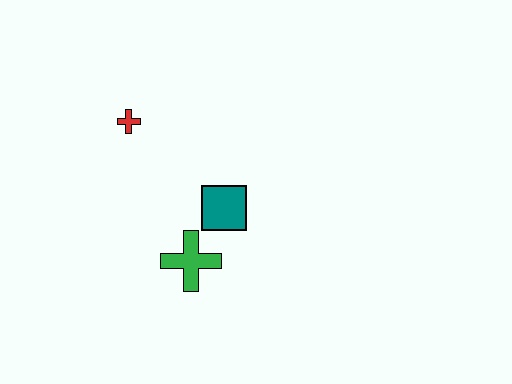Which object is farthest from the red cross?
The green cross is farthest from the red cross.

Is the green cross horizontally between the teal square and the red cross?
Yes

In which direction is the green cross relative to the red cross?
The green cross is below the red cross.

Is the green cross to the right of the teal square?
No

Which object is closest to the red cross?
The teal square is closest to the red cross.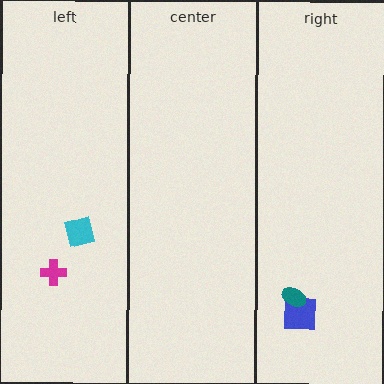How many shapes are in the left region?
2.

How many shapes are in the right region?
2.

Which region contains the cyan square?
The left region.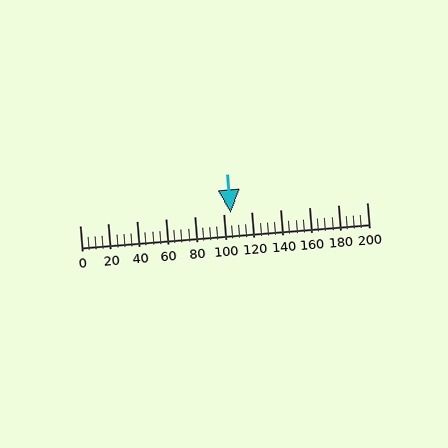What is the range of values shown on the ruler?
The ruler shows values from 0 to 200.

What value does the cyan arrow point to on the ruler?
The cyan arrow points to approximately 105.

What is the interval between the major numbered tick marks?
The major tick marks are spaced 20 units apart.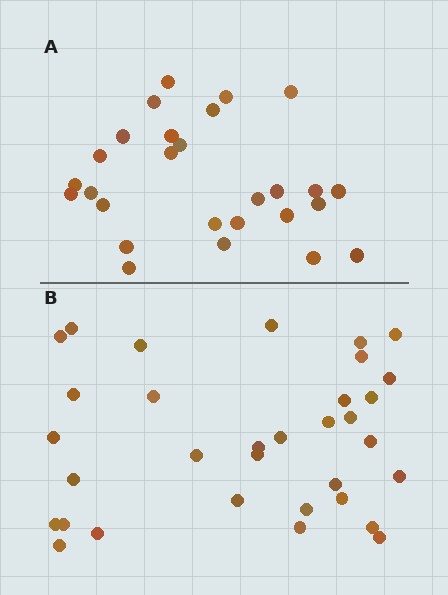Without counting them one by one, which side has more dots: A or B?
Region B (the bottom region) has more dots.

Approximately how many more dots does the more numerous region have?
Region B has about 6 more dots than region A.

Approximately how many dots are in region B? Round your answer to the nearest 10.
About 30 dots. (The exact count is 33, which rounds to 30.)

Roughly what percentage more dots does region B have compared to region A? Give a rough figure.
About 20% more.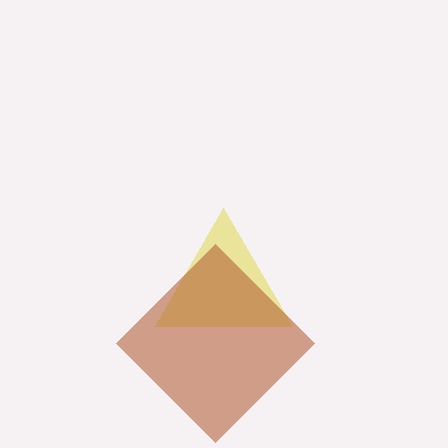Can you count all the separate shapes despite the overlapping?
Yes, there are 2 separate shapes.